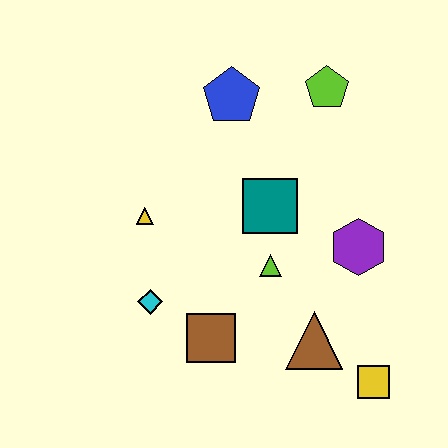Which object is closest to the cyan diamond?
The brown square is closest to the cyan diamond.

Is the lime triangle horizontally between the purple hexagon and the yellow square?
No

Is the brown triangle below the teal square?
Yes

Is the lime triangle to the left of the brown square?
No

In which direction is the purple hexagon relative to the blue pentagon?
The purple hexagon is below the blue pentagon.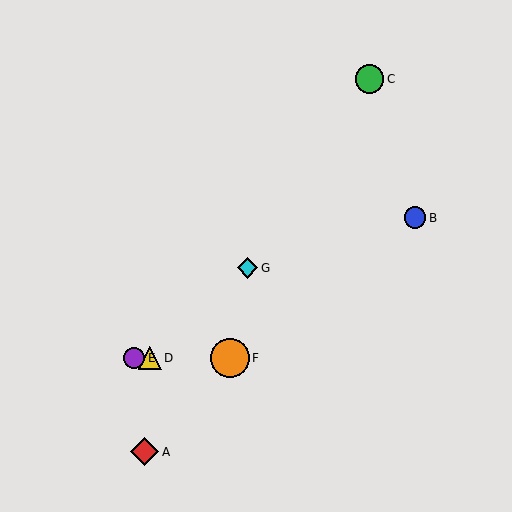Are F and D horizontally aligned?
Yes, both are at y≈358.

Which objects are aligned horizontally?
Objects D, E, F are aligned horizontally.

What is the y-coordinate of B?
Object B is at y≈218.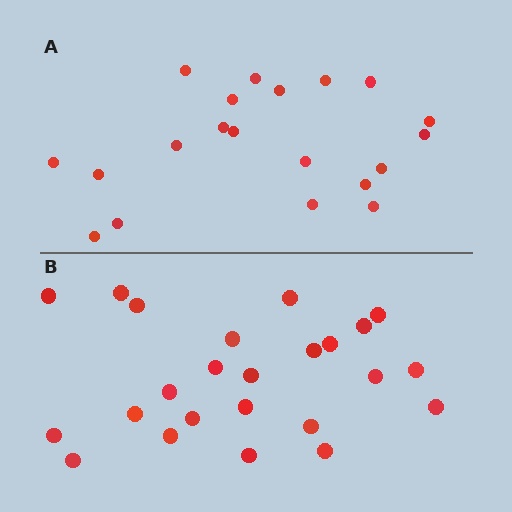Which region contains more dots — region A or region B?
Region B (the bottom region) has more dots.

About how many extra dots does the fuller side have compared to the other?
Region B has about 4 more dots than region A.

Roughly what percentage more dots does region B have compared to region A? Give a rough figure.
About 20% more.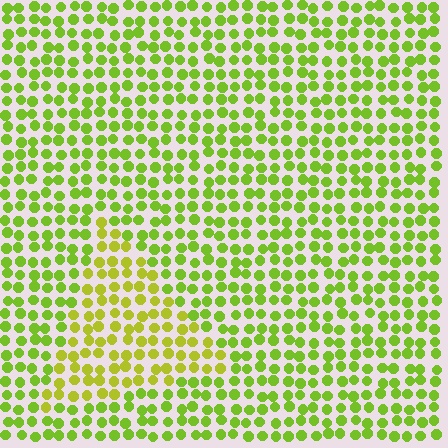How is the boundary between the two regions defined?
The boundary is defined purely by a slight shift in hue (about 23 degrees). Spacing, size, and orientation are identical on both sides.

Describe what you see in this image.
The image is filled with small lime elements in a uniform arrangement. A triangle-shaped region is visible where the elements are tinted to a slightly different hue, forming a subtle color boundary.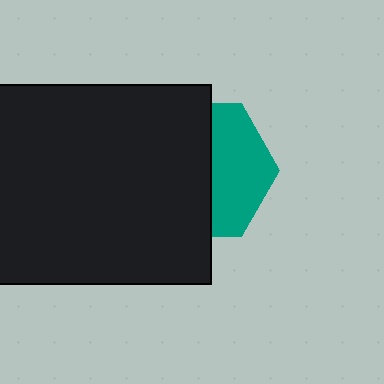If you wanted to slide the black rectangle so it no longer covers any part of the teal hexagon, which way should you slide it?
Slide it left — that is the most direct way to separate the two shapes.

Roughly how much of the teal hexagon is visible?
A small part of it is visible (roughly 42%).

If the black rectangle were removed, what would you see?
You would see the complete teal hexagon.